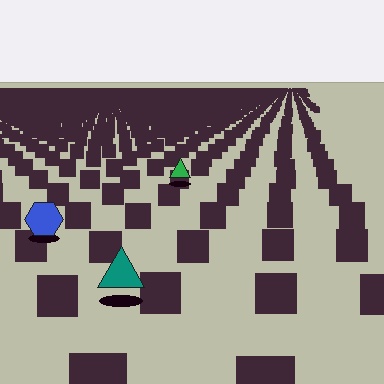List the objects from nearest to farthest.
From nearest to farthest: the teal triangle, the blue hexagon, the green triangle.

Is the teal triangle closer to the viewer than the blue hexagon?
Yes. The teal triangle is closer — you can tell from the texture gradient: the ground texture is coarser near it.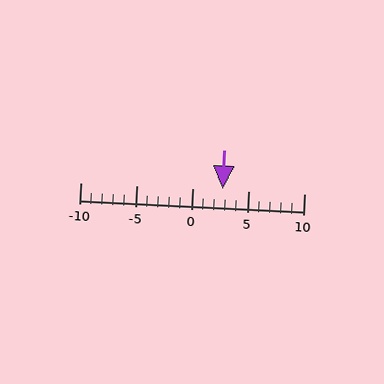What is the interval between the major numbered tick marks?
The major tick marks are spaced 5 units apart.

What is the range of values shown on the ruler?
The ruler shows values from -10 to 10.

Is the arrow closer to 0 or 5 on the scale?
The arrow is closer to 5.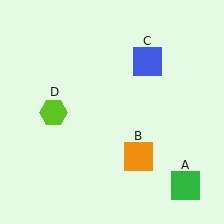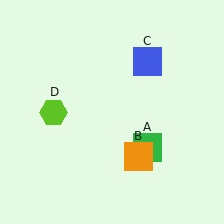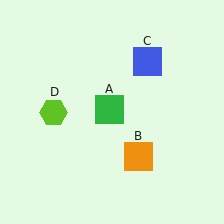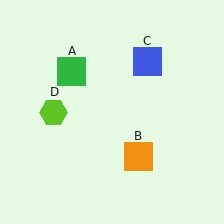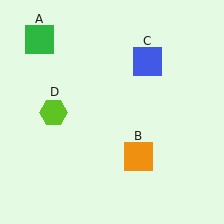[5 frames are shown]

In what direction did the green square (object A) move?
The green square (object A) moved up and to the left.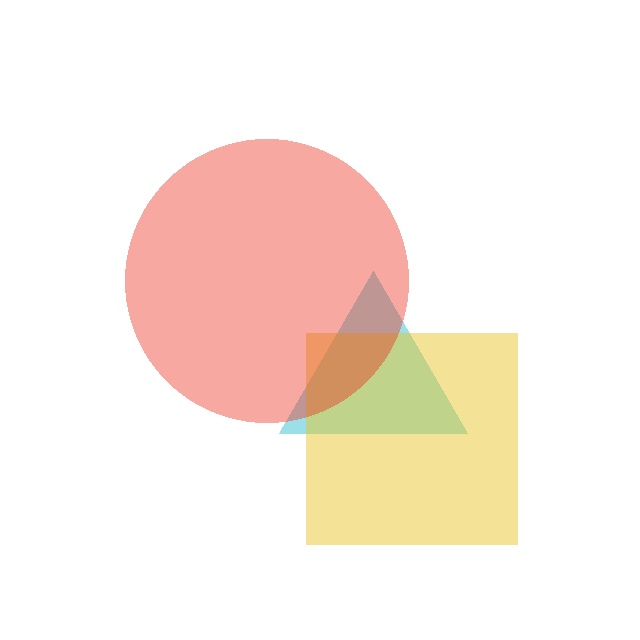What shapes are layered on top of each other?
The layered shapes are: a cyan triangle, a yellow square, a red circle.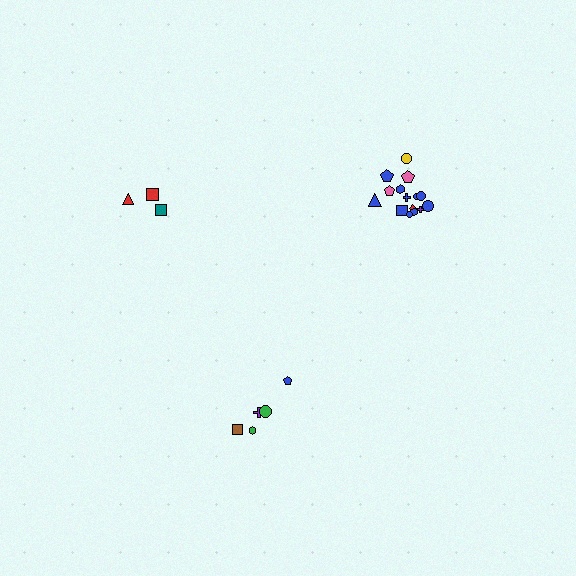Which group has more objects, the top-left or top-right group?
The top-right group.